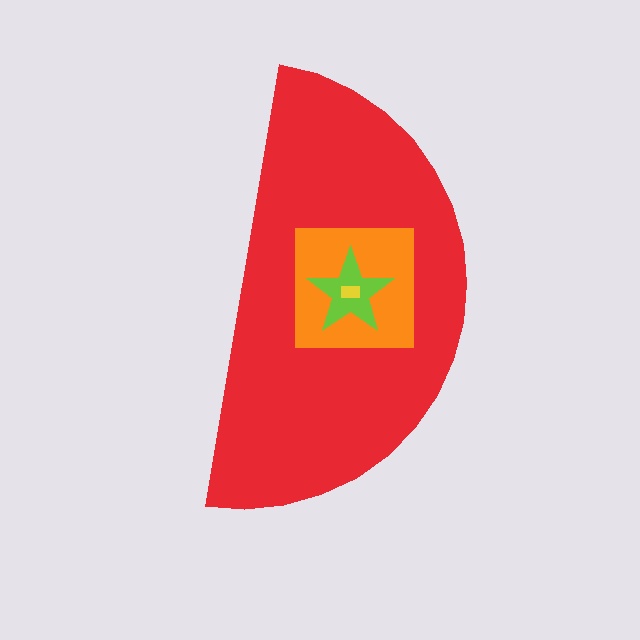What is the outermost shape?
The red semicircle.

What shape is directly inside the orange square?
The lime star.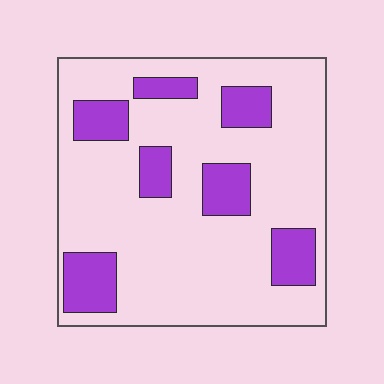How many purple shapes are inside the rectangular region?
7.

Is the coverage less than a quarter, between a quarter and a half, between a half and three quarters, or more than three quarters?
Less than a quarter.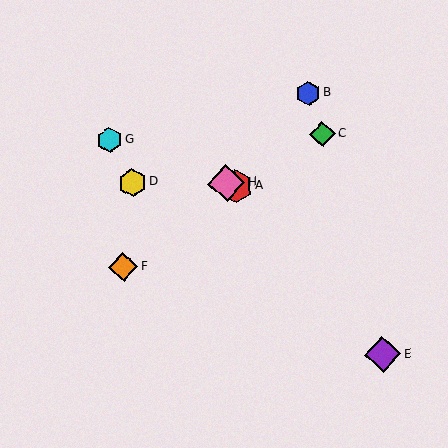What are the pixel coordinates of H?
Object H is at (226, 183).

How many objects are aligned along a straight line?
3 objects (A, G, H) are aligned along a straight line.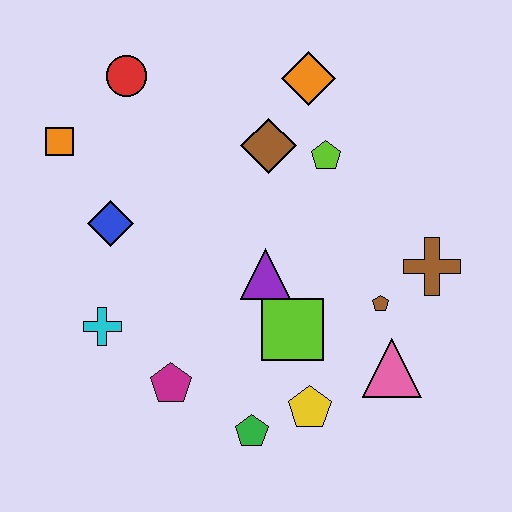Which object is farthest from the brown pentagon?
The orange square is farthest from the brown pentagon.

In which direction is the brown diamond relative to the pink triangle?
The brown diamond is above the pink triangle.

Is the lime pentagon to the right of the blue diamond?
Yes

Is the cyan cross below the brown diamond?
Yes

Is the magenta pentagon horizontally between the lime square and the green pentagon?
No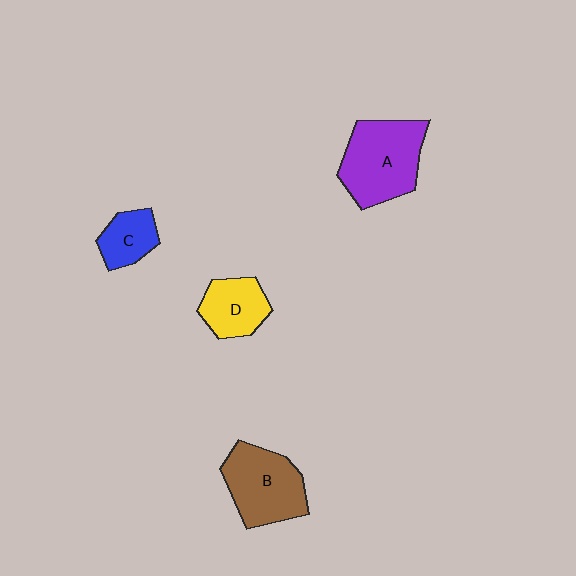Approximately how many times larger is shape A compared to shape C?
Approximately 2.2 times.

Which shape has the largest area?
Shape A (purple).